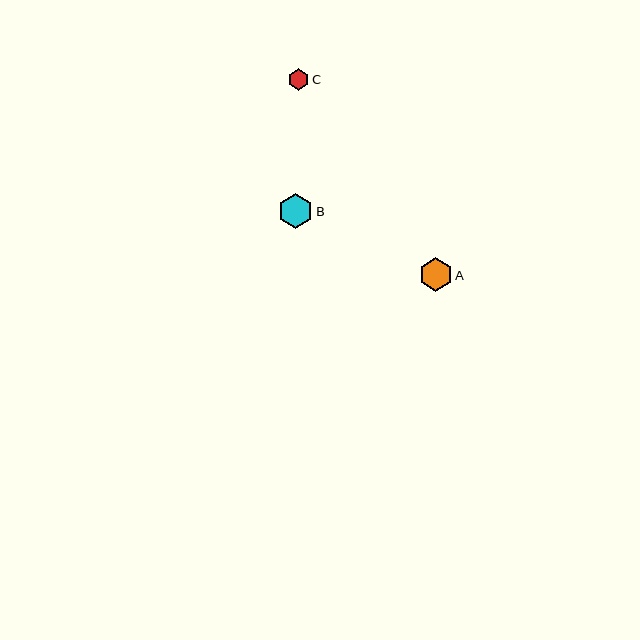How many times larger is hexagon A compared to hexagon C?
Hexagon A is approximately 1.5 times the size of hexagon C.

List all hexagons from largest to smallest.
From largest to smallest: B, A, C.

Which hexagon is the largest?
Hexagon B is the largest with a size of approximately 35 pixels.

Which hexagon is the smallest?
Hexagon C is the smallest with a size of approximately 22 pixels.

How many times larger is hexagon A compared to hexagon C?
Hexagon A is approximately 1.5 times the size of hexagon C.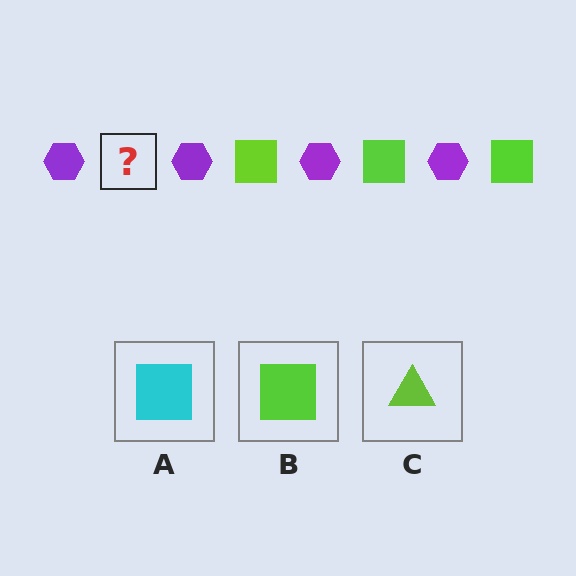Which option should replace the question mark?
Option B.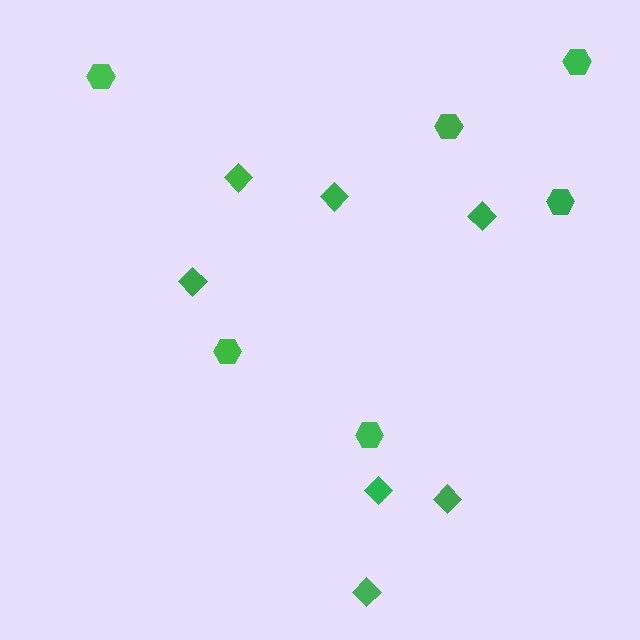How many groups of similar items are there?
There are 2 groups: one group of diamonds (7) and one group of hexagons (6).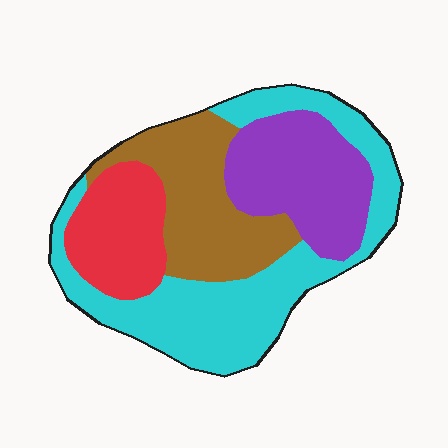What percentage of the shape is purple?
Purple takes up about one fifth (1/5) of the shape.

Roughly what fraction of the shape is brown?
Brown covers around 25% of the shape.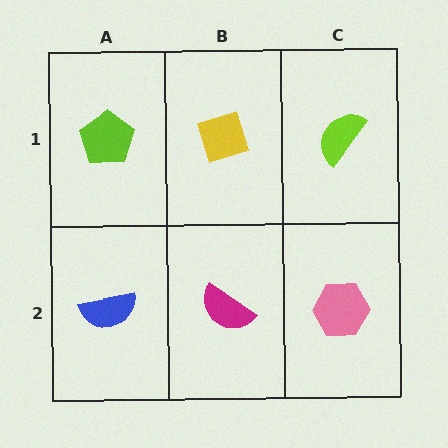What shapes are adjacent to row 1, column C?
A pink hexagon (row 2, column C), a yellow diamond (row 1, column B).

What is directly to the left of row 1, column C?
A yellow diamond.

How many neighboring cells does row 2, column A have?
2.